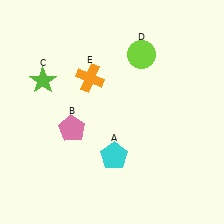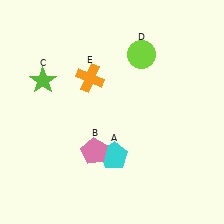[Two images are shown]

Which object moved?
The pink pentagon (B) moved right.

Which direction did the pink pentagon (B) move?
The pink pentagon (B) moved right.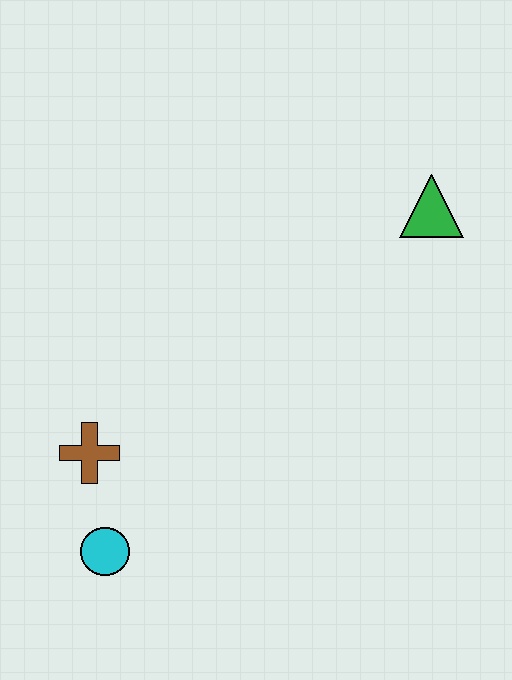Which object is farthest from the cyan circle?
The green triangle is farthest from the cyan circle.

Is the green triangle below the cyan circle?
No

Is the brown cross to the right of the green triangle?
No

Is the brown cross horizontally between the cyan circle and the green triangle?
No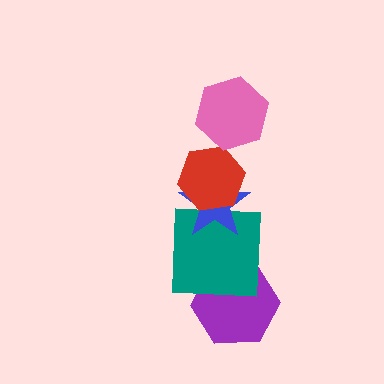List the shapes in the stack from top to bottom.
From top to bottom: the pink hexagon, the red hexagon, the blue star, the teal square, the purple hexagon.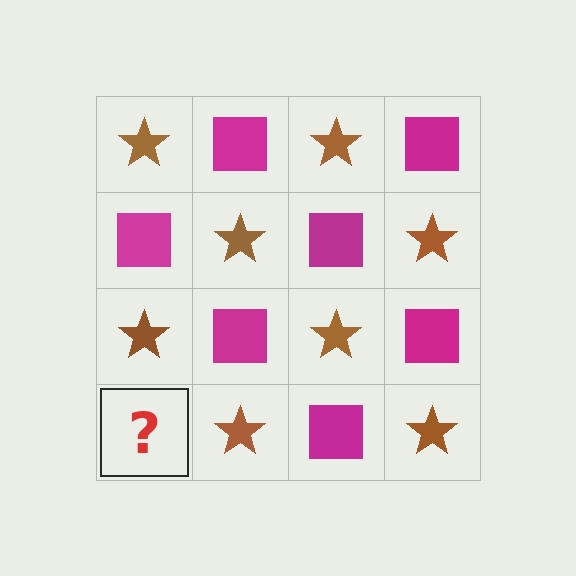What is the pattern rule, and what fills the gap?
The rule is that it alternates brown star and magenta square in a checkerboard pattern. The gap should be filled with a magenta square.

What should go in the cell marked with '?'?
The missing cell should contain a magenta square.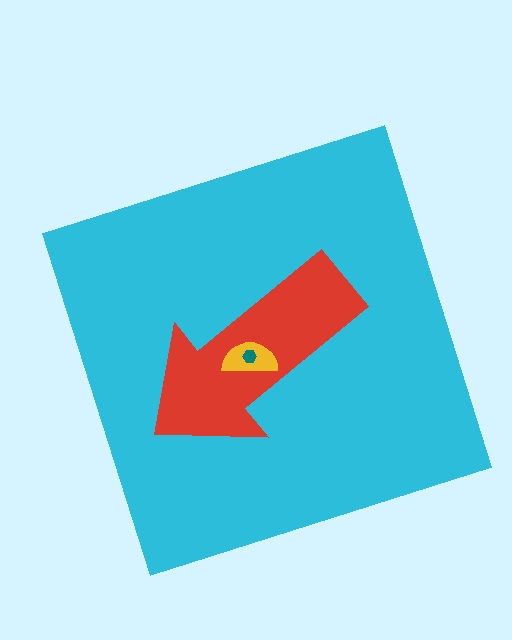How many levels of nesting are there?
4.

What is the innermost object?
The teal hexagon.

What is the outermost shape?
The cyan square.